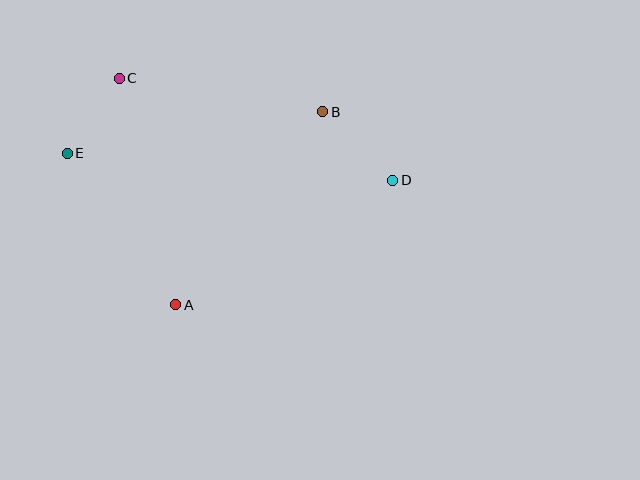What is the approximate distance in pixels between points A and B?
The distance between A and B is approximately 243 pixels.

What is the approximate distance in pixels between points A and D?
The distance between A and D is approximately 250 pixels.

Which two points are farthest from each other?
Points D and E are farthest from each other.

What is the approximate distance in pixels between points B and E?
The distance between B and E is approximately 259 pixels.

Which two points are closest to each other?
Points C and E are closest to each other.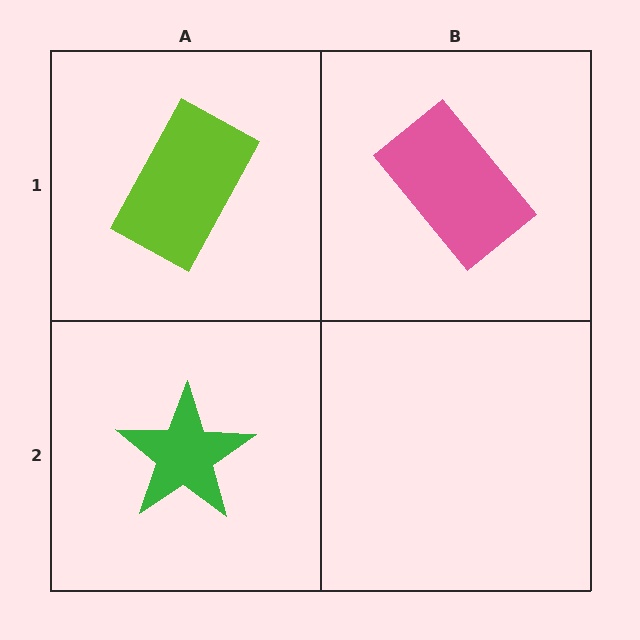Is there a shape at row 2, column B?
No, that cell is empty.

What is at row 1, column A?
A lime rectangle.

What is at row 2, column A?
A green star.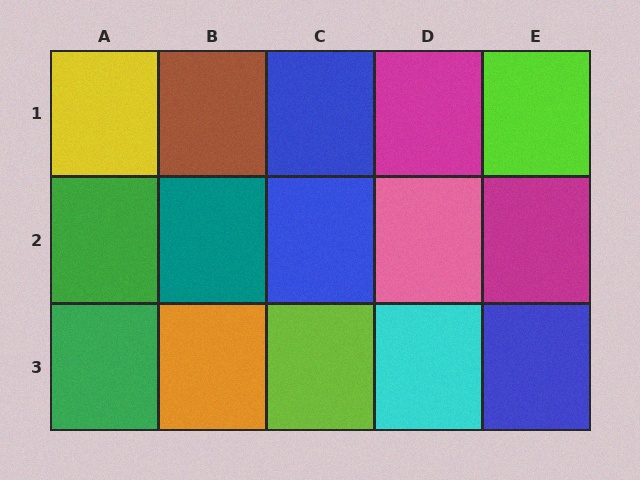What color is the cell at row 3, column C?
Lime.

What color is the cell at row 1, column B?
Brown.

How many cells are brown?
1 cell is brown.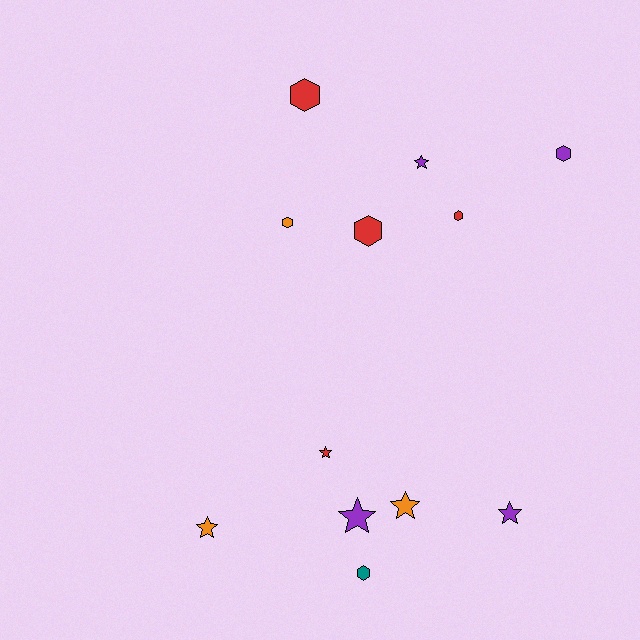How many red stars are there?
There is 1 red star.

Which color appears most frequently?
Purple, with 4 objects.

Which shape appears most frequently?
Hexagon, with 6 objects.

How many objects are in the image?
There are 12 objects.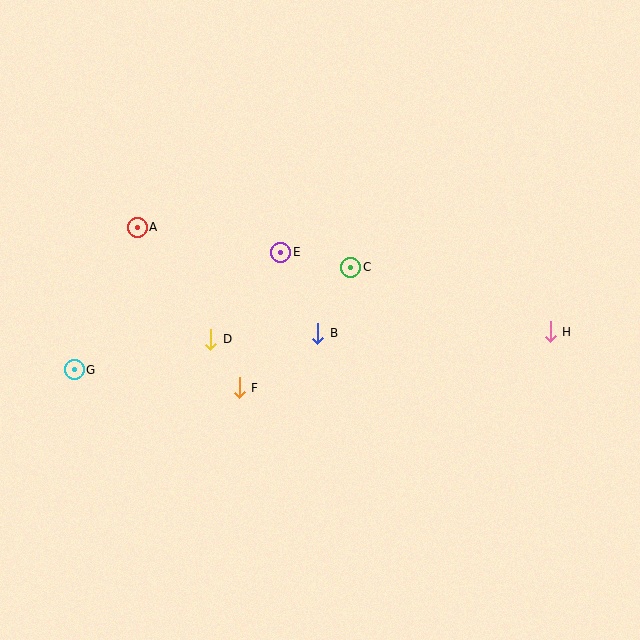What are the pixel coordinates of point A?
Point A is at (137, 227).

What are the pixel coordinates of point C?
Point C is at (351, 267).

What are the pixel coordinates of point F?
Point F is at (239, 388).